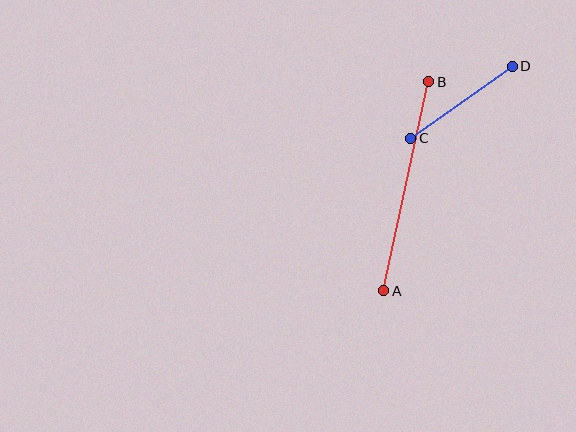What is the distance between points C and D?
The distance is approximately 124 pixels.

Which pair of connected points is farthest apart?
Points A and B are farthest apart.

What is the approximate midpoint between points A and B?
The midpoint is at approximately (406, 186) pixels.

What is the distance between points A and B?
The distance is approximately 214 pixels.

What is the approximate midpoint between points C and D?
The midpoint is at approximately (462, 102) pixels.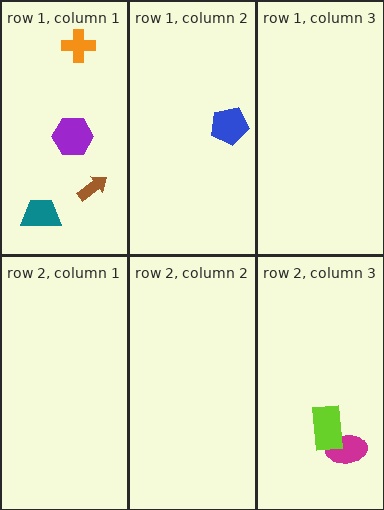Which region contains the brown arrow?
The row 1, column 1 region.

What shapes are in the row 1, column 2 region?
The blue pentagon.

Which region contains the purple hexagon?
The row 1, column 1 region.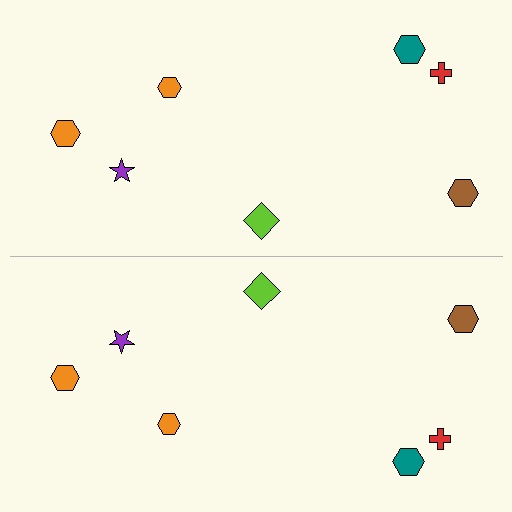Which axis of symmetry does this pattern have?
The pattern has a horizontal axis of symmetry running through the center of the image.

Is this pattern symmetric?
Yes, this pattern has bilateral (reflection) symmetry.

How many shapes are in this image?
There are 14 shapes in this image.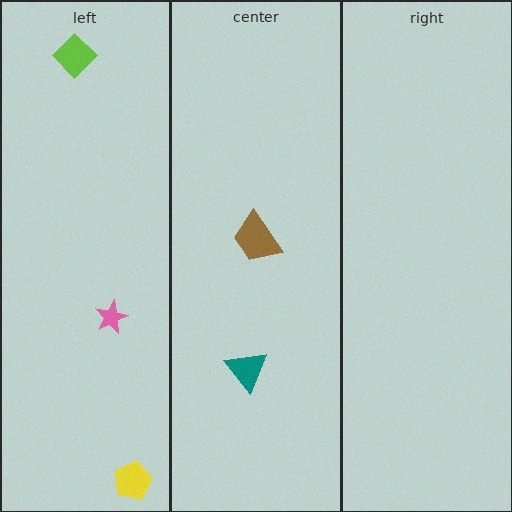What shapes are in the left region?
The pink star, the lime diamond, the yellow pentagon.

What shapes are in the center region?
The brown trapezoid, the teal triangle.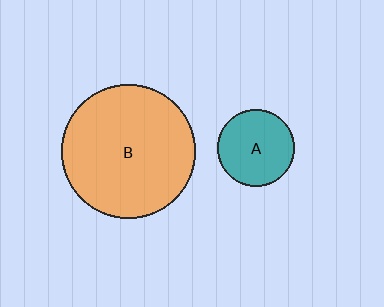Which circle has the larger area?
Circle B (orange).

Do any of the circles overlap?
No, none of the circles overlap.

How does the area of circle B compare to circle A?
Approximately 3.0 times.